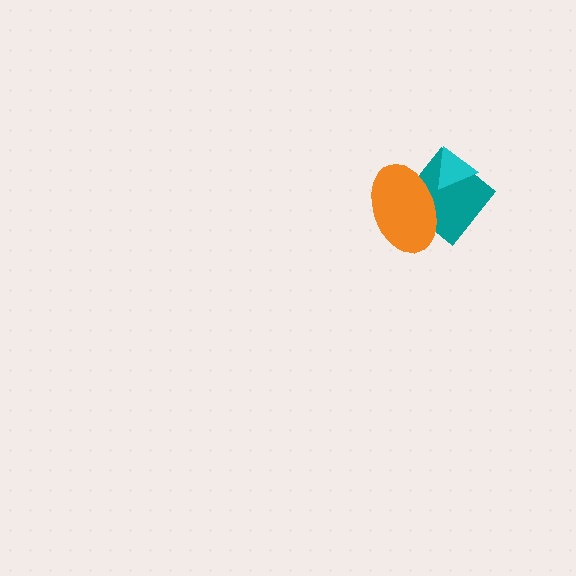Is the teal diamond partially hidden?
Yes, it is partially covered by another shape.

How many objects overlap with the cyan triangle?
2 objects overlap with the cyan triangle.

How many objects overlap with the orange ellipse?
2 objects overlap with the orange ellipse.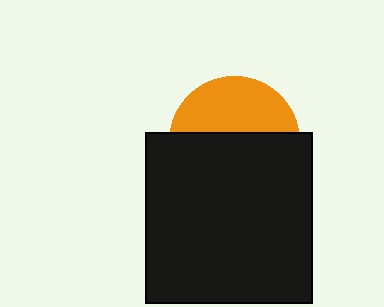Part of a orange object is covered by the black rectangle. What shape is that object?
It is a circle.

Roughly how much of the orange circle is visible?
A small part of it is visible (roughly 40%).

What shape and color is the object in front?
The object in front is a black rectangle.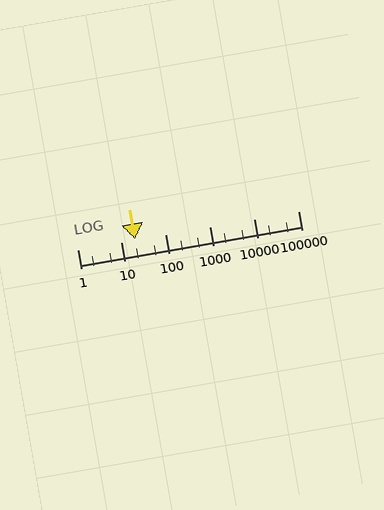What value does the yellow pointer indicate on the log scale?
The pointer indicates approximately 20.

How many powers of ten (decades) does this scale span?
The scale spans 5 decades, from 1 to 100000.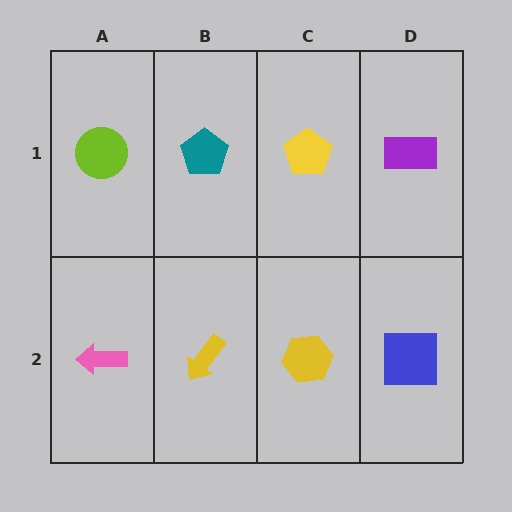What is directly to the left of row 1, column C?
A teal pentagon.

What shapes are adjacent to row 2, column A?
A lime circle (row 1, column A), a yellow arrow (row 2, column B).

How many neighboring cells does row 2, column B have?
3.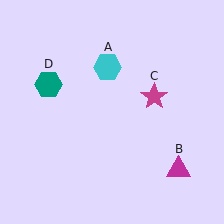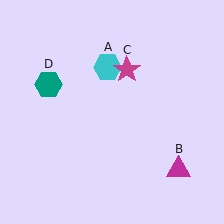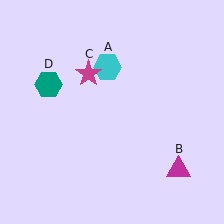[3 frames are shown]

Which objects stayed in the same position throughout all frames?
Cyan hexagon (object A) and magenta triangle (object B) and teal hexagon (object D) remained stationary.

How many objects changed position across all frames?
1 object changed position: magenta star (object C).